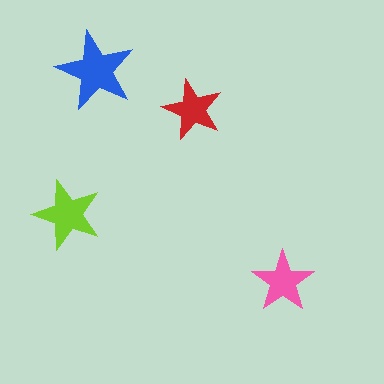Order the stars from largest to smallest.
the blue one, the lime one, the pink one, the red one.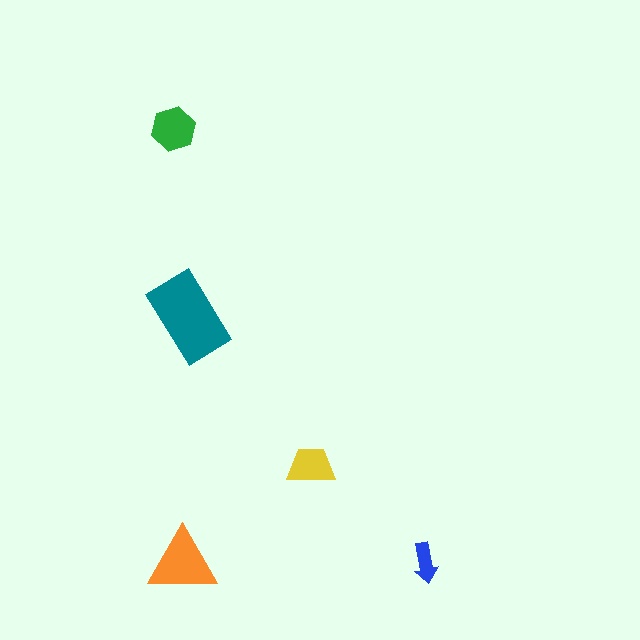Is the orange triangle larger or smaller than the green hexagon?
Larger.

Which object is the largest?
The teal rectangle.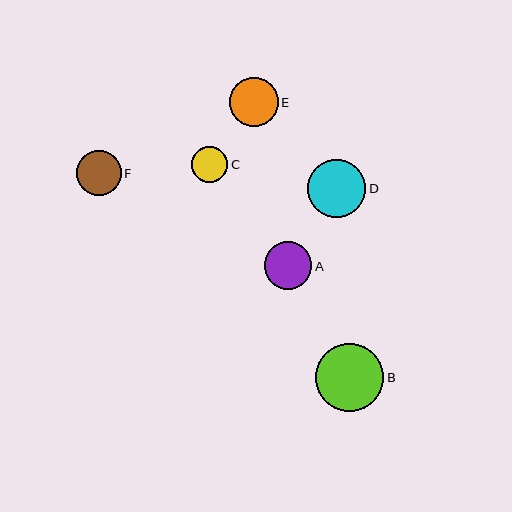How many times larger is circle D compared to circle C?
Circle D is approximately 1.6 times the size of circle C.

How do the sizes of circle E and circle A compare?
Circle E and circle A are approximately the same size.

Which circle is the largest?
Circle B is the largest with a size of approximately 68 pixels.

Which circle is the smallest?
Circle C is the smallest with a size of approximately 36 pixels.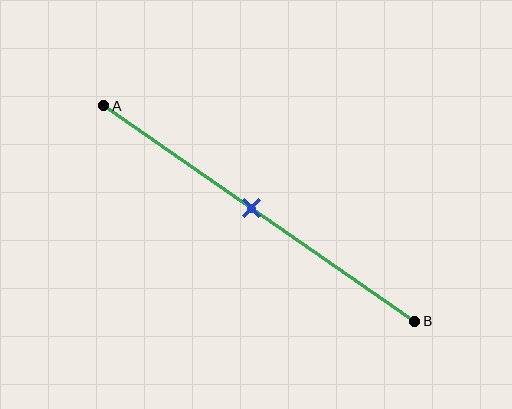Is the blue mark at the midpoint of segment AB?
Yes, the mark is approximately at the midpoint.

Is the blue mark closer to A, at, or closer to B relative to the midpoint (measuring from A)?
The blue mark is approximately at the midpoint of segment AB.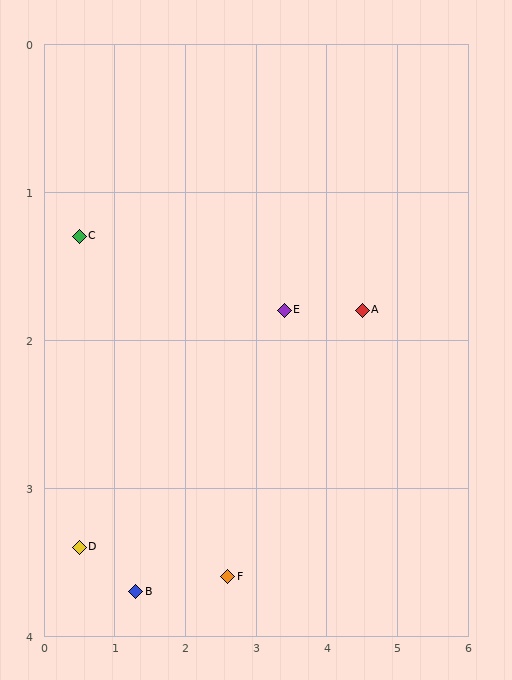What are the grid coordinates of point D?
Point D is at approximately (0.5, 3.4).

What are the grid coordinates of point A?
Point A is at approximately (4.5, 1.8).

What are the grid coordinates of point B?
Point B is at approximately (1.3, 3.7).